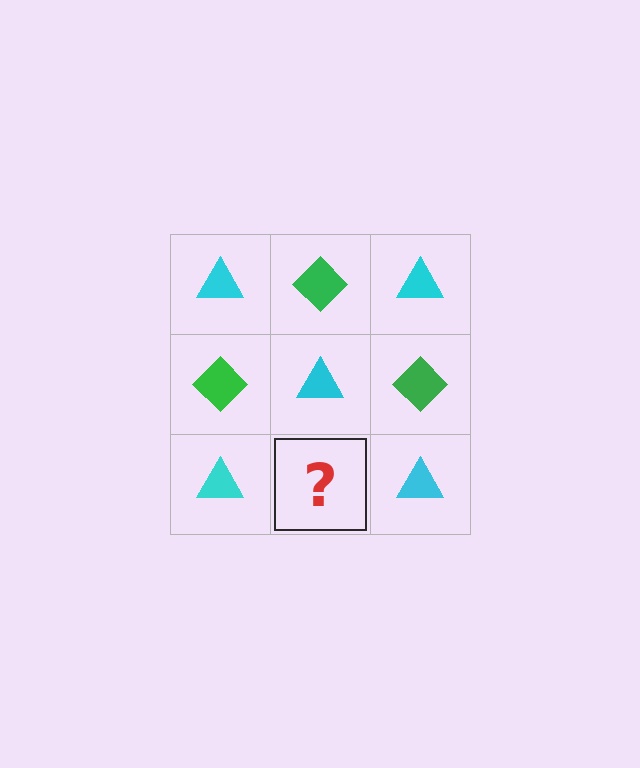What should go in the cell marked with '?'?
The missing cell should contain a green diamond.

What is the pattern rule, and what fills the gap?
The rule is that it alternates cyan triangle and green diamond in a checkerboard pattern. The gap should be filled with a green diamond.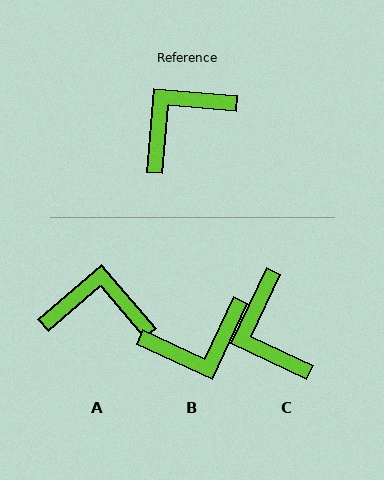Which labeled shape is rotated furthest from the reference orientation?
B, about 160 degrees away.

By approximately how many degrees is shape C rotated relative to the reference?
Approximately 70 degrees counter-clockwise.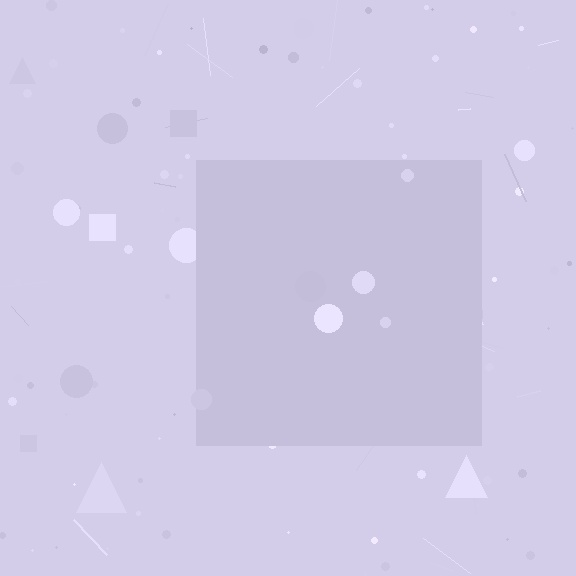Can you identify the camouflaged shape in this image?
The camouflaged shape is a square.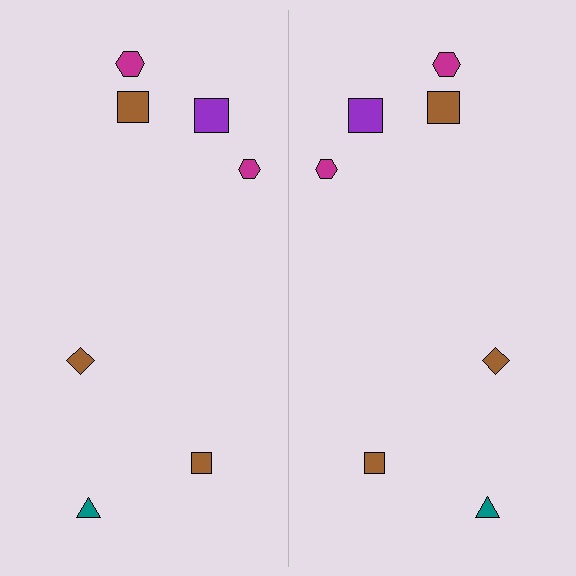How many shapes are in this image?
There are 14 shapes in this image.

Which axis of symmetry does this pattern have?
The pattern has a vertical axis of symmetry running through the center of the image.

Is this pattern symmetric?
Yes, this pattern has bilateral (reflection) symmetry.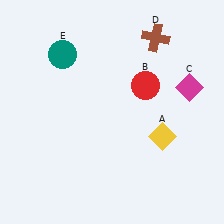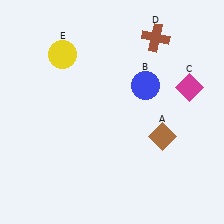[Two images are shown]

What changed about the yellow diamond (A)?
In Image 1, A is yellow. In Image 2, it changed to brown.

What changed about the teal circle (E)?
In Image 1, E is teal. In Image 2, it changed to yellow.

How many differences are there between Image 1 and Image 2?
There are 3 differences between the two images.